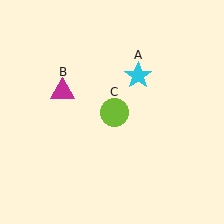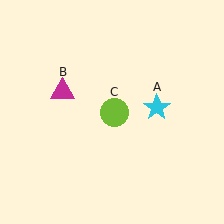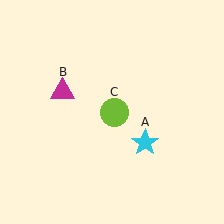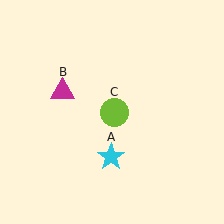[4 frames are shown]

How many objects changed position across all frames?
1 object changed position: cyan star (object A).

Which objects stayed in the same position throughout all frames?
Magenta triangle (object B) and lime circle (object C) remained stationary.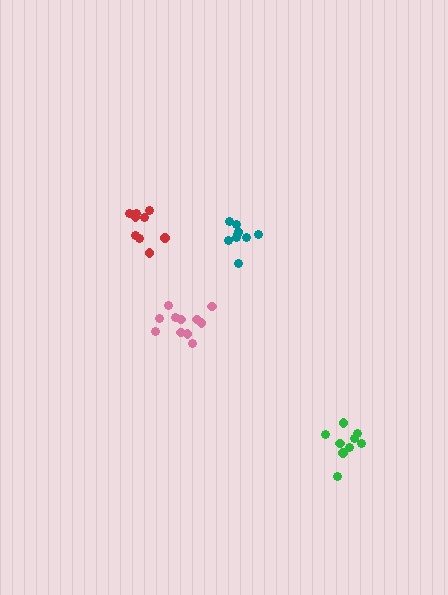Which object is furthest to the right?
The green cluster is rightmost.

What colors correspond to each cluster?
The clusters are colored: green, pink, red, teal.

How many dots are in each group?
Group 1: 9 dots, Group 2: 11 dots, Group 3: 9 dots, Group 4: 9 dots (38 total).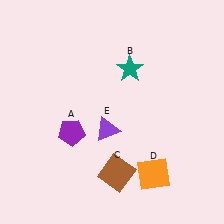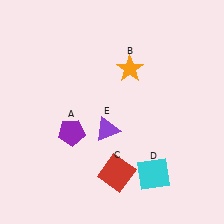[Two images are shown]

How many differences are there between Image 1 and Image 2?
There are 3 differences between the two images.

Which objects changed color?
B changed from teal to orange. C changed from brown to red. D changed from orange to cyan.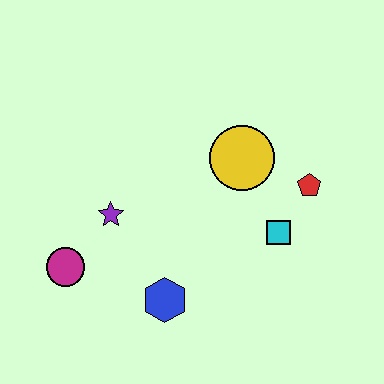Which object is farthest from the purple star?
The red pentagon is farthest from the purple star.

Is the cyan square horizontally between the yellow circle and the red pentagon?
Yes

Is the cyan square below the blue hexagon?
No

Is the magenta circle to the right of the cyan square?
No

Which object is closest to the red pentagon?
The cyan square is closest to the red pentagon.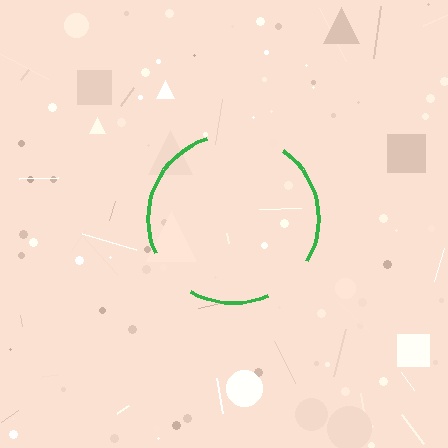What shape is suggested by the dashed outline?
The dashed outline suggests a circle.